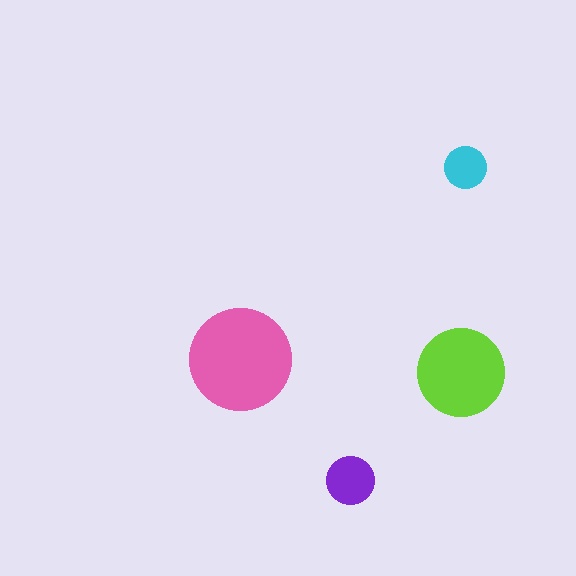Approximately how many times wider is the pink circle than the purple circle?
About 2 times wider.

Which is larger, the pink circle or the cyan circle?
The pink one.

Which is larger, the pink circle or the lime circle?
The pink one.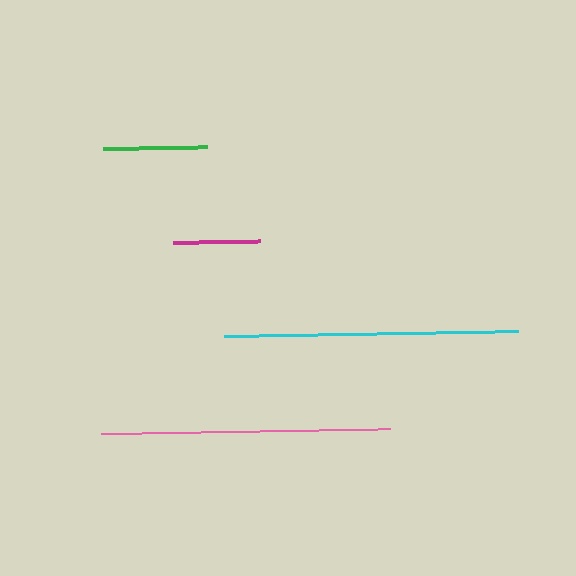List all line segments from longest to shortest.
From longest to shortest: cyan, pink, green, magenta.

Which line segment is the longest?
The cyan line is the longest at approximately 294 pixels.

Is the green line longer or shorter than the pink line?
The pink line is longer than the green line.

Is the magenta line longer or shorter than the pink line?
The pink line is longer than the magenta line.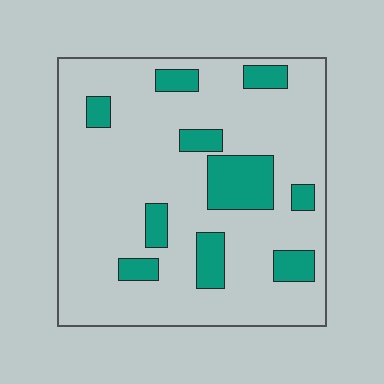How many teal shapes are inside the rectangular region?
10.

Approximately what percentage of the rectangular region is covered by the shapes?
Approximately 20%.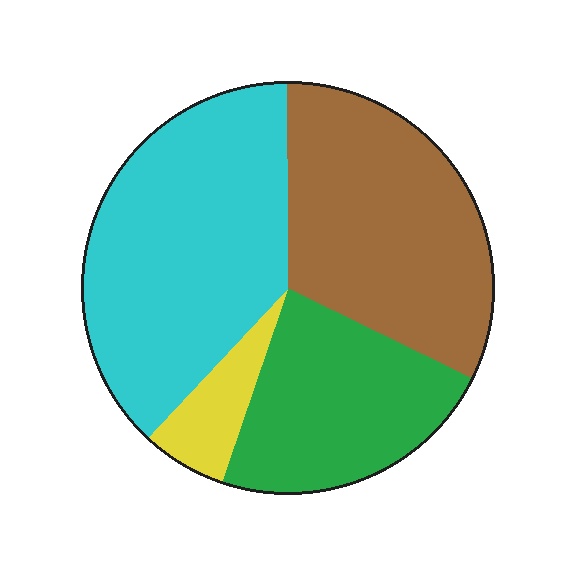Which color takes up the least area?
Yellow, at roughly 5%.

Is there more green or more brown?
Brown.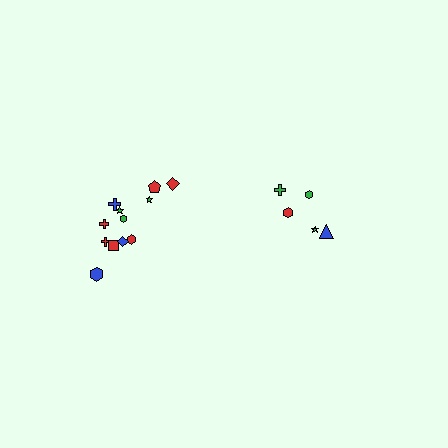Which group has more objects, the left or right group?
The left group.